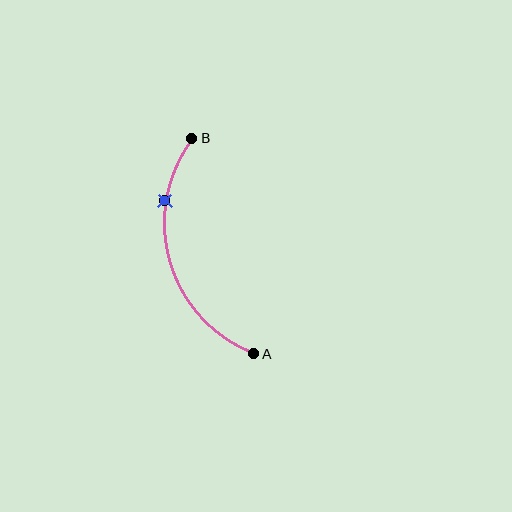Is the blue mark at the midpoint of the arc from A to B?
No. The blue mark lies on the arc but is closer to endpoint B. The arc midpoint would be at the point on the curve equidistant along the arc from both A and B.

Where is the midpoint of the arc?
The arc midpoint is the point on the curve farthest from the straight line joining A and B. It sits to the left of that line.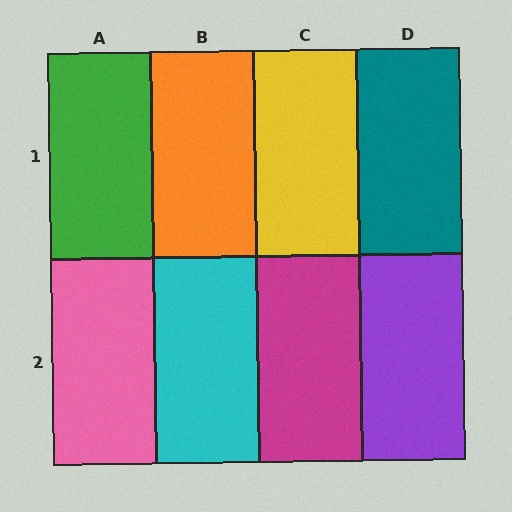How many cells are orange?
1 cell is orange.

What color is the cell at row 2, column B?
Cyan.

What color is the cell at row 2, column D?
Purple.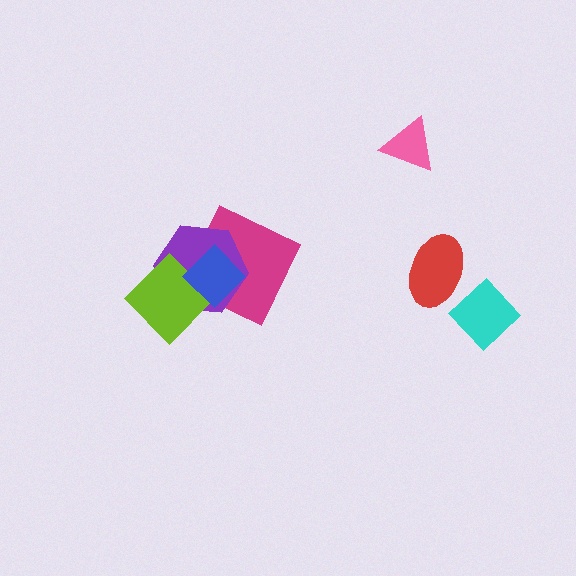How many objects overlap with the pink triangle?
0 objects overlap with the pink triangle.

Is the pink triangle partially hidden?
No, no other shape covers it.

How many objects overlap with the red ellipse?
0 objects overlap with the red ellipse.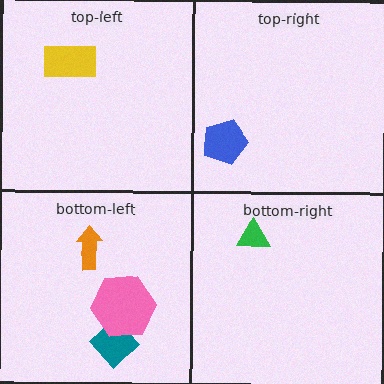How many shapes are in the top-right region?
1.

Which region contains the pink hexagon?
The bottom-left region.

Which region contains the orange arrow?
The bottom-left region.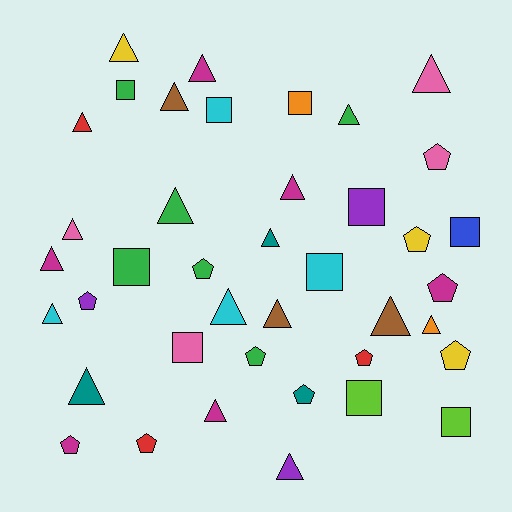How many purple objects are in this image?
There are 3 purple objects.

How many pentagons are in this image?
There are 11 pentagons.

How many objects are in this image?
There are 40 objects.